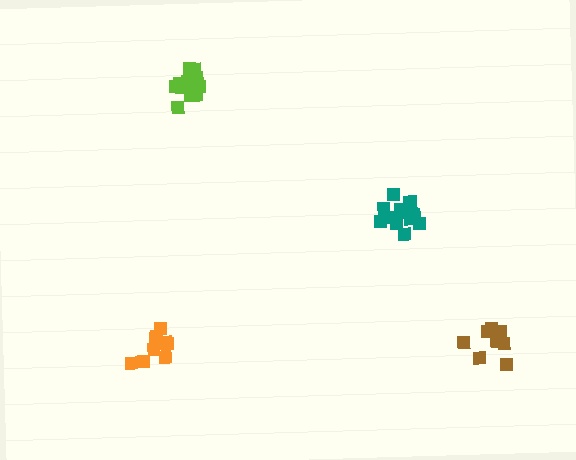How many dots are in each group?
Group 1: 9 dots, Group 2: 13 dots, Group 3: 12 dots, Group 4: 9 dots (43 total).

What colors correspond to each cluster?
The clusters are colored: orange, teal, lime, brown.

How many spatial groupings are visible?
There are 4 spatial groupings.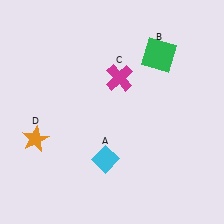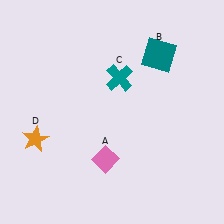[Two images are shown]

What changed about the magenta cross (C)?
In Image 1, C is magenta. In Image 2, it changed to teal.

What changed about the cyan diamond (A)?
In Image 1, A is cyan. In Image 2, it changed to pink.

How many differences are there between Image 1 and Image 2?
There are 3 differences between the two images.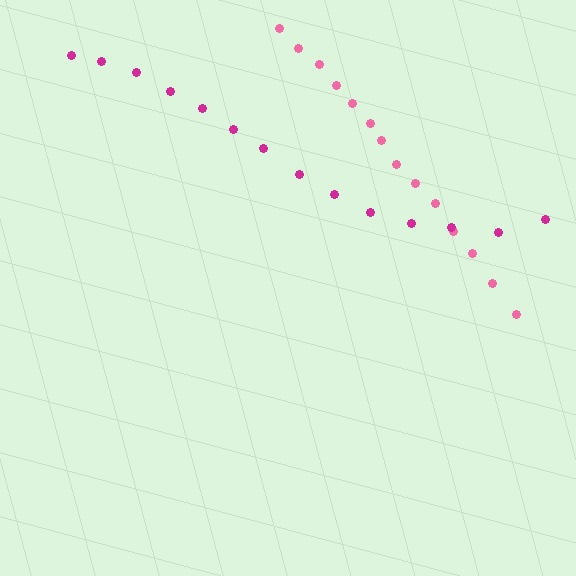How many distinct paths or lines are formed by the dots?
There are 2 distinct paths.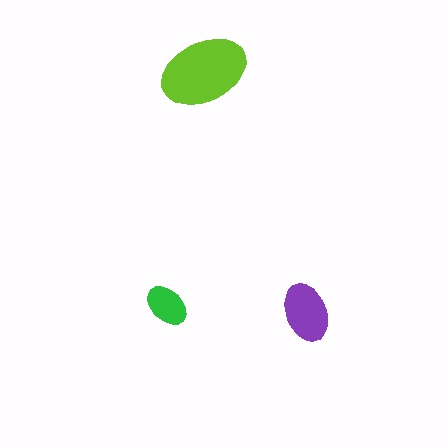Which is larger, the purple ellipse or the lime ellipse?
The lime one.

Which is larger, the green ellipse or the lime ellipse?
The lime one.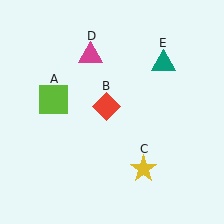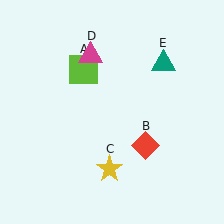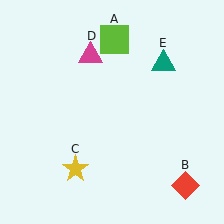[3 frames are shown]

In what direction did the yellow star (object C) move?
The yellow star (object C) moved left.